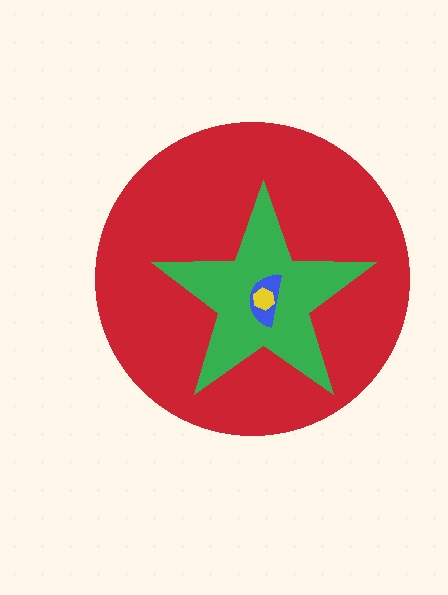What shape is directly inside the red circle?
The green star.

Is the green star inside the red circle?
Yes.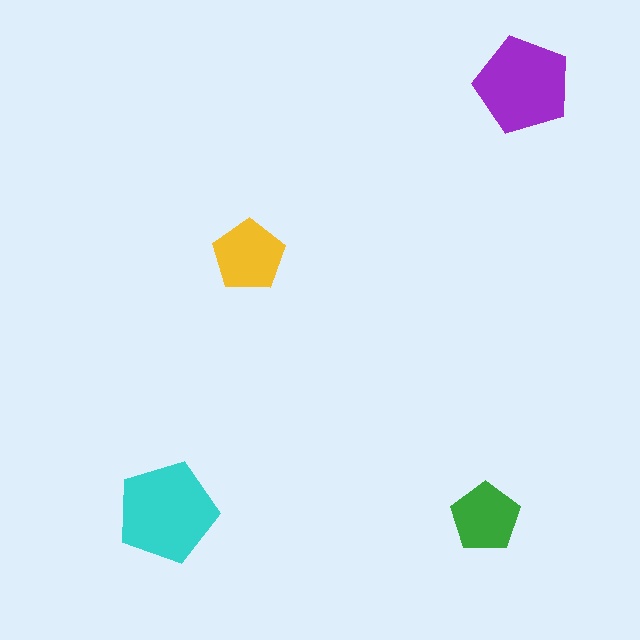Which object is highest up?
The purple pentagon is topmost.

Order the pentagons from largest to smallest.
the cyan one, the purple one, the yellow one, the green one.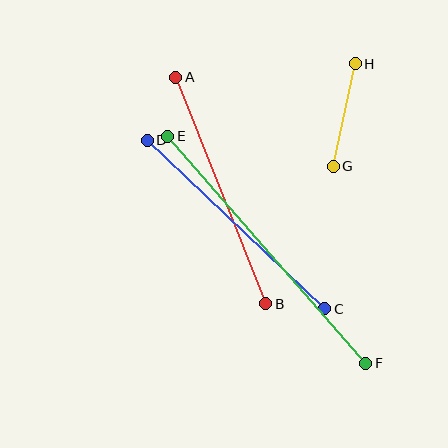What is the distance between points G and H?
The distance is approximately 105 pixels.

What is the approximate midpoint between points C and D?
The midpoint is at approximately (236, 225) pixels.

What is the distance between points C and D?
The distance is approximately 245 pixels.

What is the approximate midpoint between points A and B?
The midpoint is at approximately (221, 190) pixels.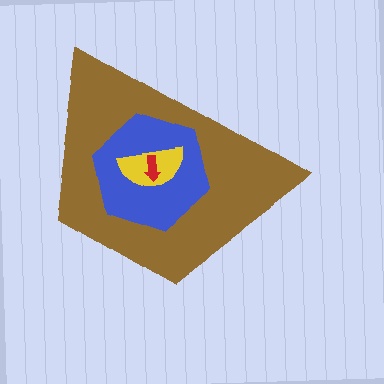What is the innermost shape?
The red arrow.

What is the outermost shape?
The brown trapezoid.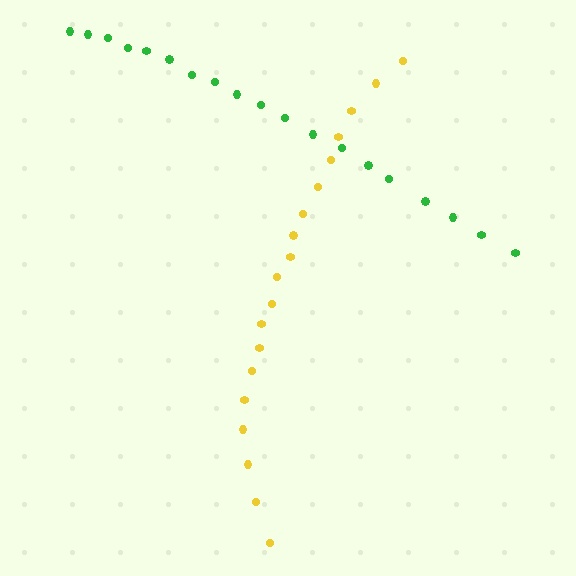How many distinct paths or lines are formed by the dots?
There are 2 distinct paths.